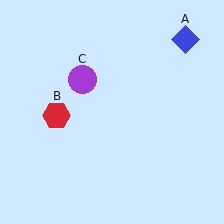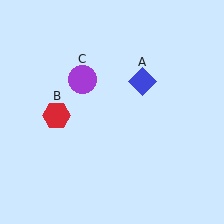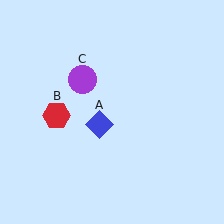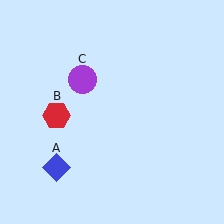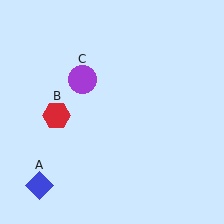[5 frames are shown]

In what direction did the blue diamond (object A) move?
The blue diamond (object A) moved down and to the left.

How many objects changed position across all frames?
1 object changed position: blue diamond (object A).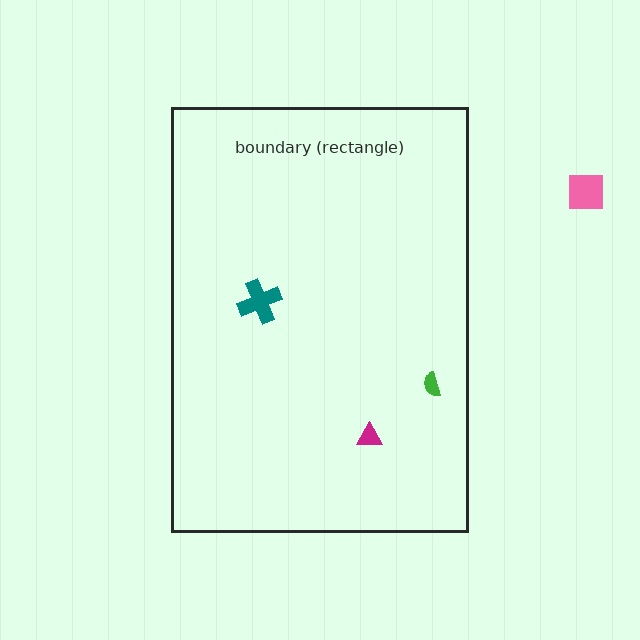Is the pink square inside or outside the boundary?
Outside.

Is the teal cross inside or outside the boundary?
Inside.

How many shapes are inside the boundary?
3 inside, 1 outside.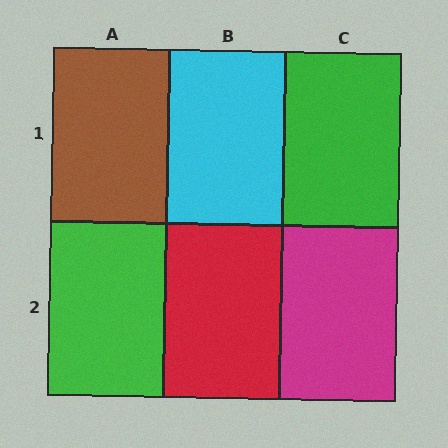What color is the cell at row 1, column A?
Brown.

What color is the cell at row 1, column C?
Green.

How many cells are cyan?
1 cell is cyan.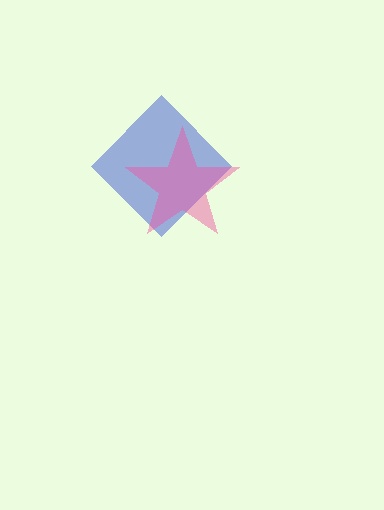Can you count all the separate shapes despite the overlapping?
Yes, there are 2 separate shapes.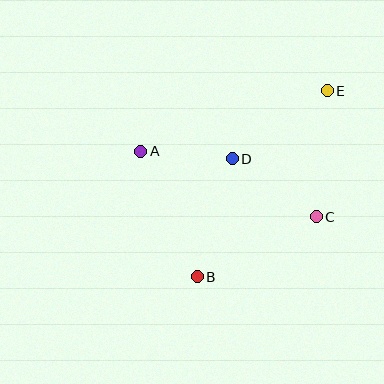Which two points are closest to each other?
Points A and D are closest to each other.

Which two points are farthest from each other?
Points B and E are farthest from each other.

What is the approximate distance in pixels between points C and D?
The distance between C and D is approximately 102 pixels.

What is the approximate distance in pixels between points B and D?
The distance between B and D is approximately 123 pixels.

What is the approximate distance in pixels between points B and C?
The distance between B and C is approximately 133 pixels.